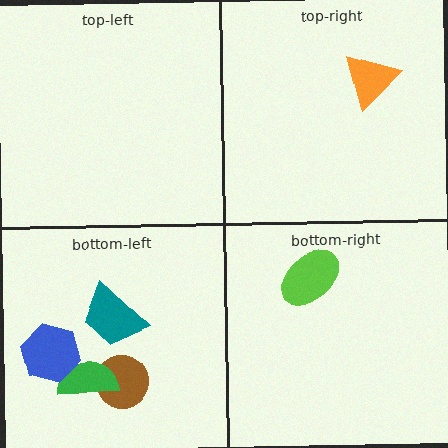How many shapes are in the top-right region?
1.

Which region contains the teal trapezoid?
The bottom-left region.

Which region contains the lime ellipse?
The bottom-right region.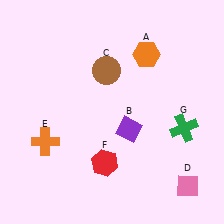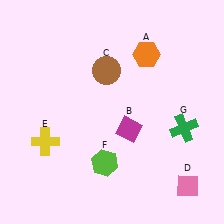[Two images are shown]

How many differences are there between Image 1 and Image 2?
There are 3 differences between the two images.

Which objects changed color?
B changed from purple to magenta. E changed from orange to yellow. F changed from red to lime.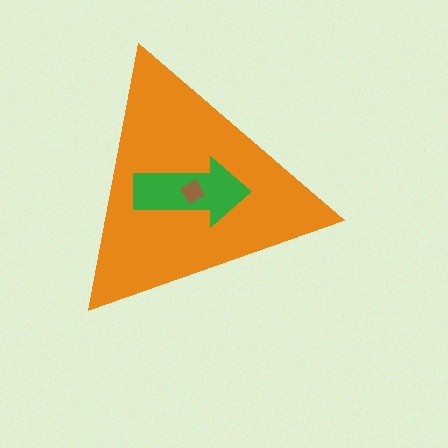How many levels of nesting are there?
3.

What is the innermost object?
The brown square.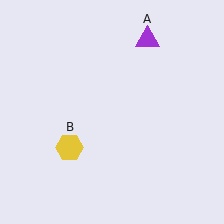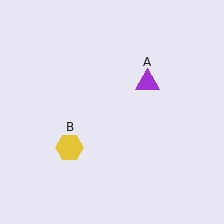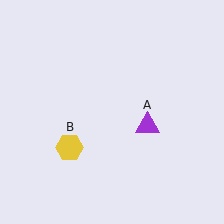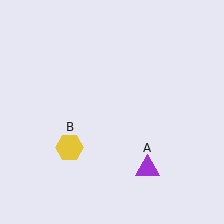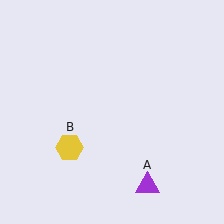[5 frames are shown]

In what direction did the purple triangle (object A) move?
The purple triangle (object A) moved down.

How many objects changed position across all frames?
1 object changed position: purple triangle (object A).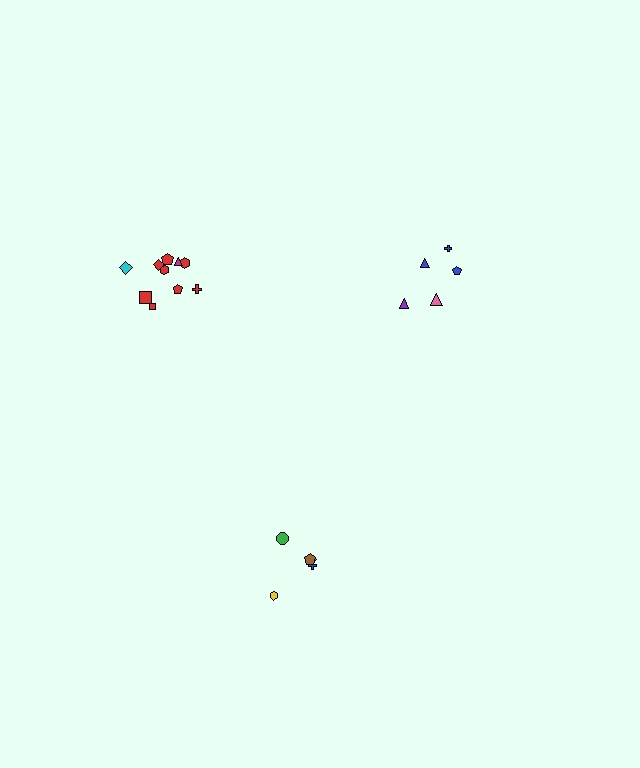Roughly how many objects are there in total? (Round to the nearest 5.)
Roughly 20 objects in total.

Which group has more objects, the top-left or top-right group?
The top-left group.